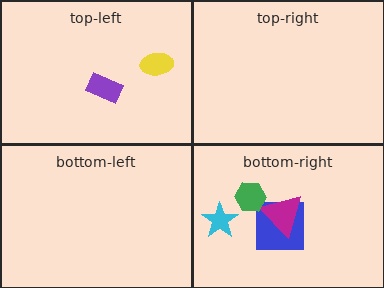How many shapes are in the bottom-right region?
4.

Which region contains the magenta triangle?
The bottom-right region.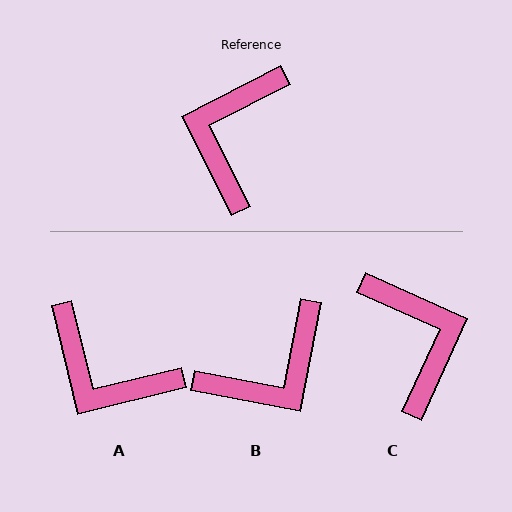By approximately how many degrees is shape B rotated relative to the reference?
Approximately 142 degrees counter-clockwise.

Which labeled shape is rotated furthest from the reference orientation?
B, about 142 degrees away.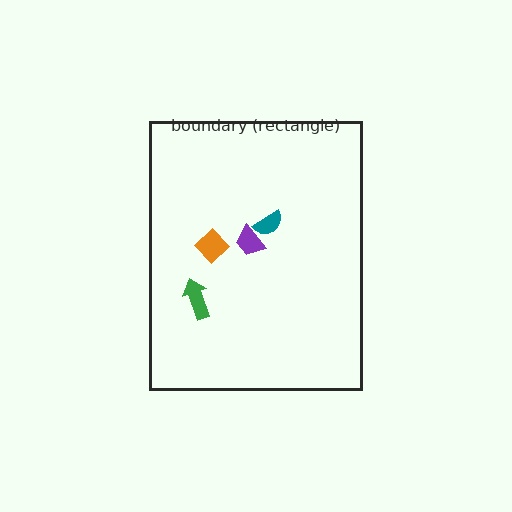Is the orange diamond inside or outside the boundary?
Inside.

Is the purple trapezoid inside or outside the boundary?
Inside.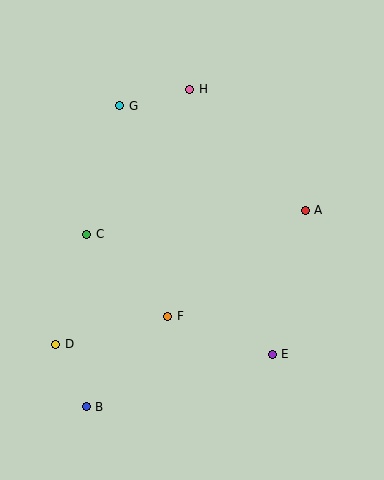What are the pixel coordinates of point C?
Point C is at (87, 234).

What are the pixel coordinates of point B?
Point B is at (86, 407).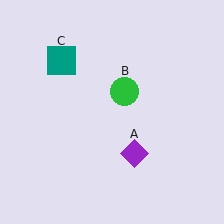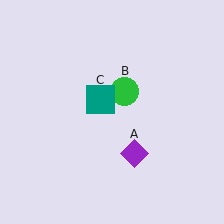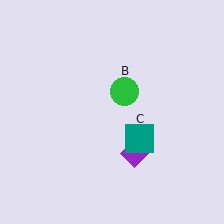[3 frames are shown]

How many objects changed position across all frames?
1 object changed position: teal square (object C).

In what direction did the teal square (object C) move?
The teal square (object C) moved down and to the right.